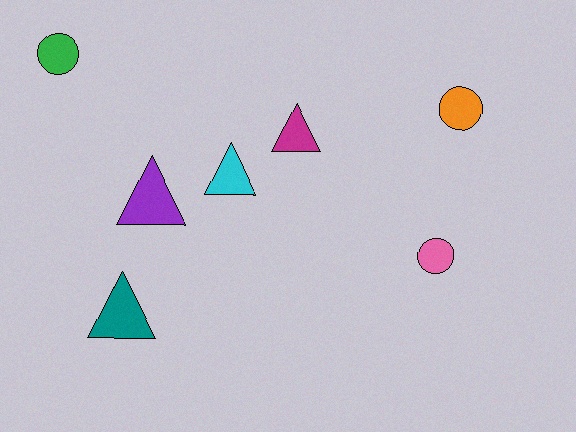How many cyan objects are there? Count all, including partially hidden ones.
There is 1 cyan object.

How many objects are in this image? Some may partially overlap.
There are 7 objects.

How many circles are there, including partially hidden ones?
There are 3 circles.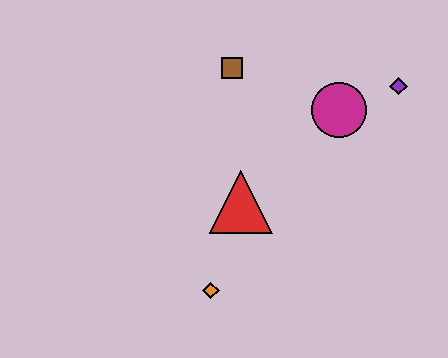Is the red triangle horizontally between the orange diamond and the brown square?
No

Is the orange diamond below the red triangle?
Yes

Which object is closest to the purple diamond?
The magenta circle is closest to the purple diamond.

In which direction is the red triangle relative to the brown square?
The red triangle is below the brown square.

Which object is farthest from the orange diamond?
The purple diamond is farthest from the orange diamond.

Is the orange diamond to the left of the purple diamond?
Yes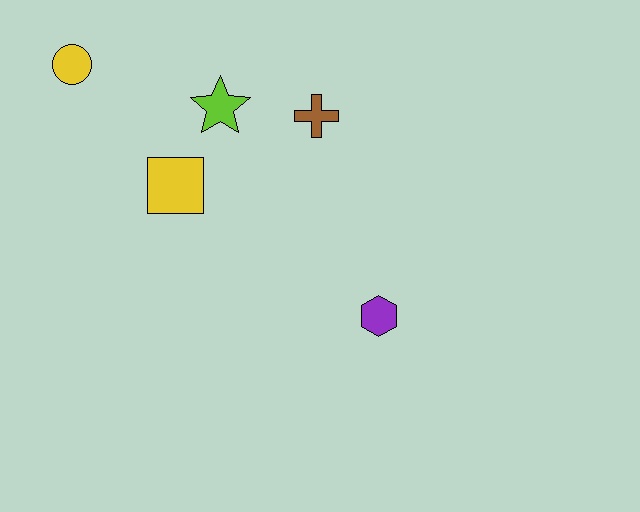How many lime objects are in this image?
There is 1 lime object.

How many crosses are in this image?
There is 1 cross.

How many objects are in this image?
There are 5 objects.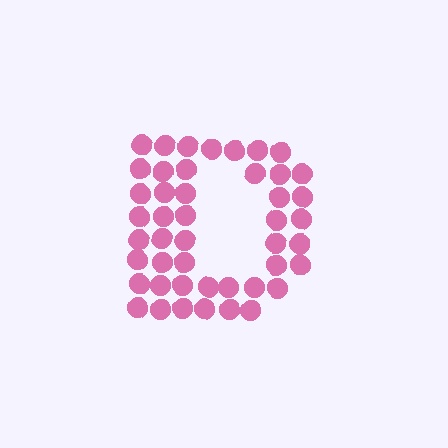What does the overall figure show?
The overall figure shows the letter D.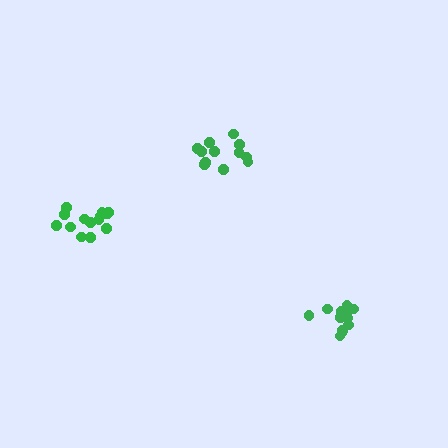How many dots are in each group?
Group 1: 12 dots, Group 2: 12 dots, Group 3: 14 dots (38 total).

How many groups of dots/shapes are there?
There are 3 groups.